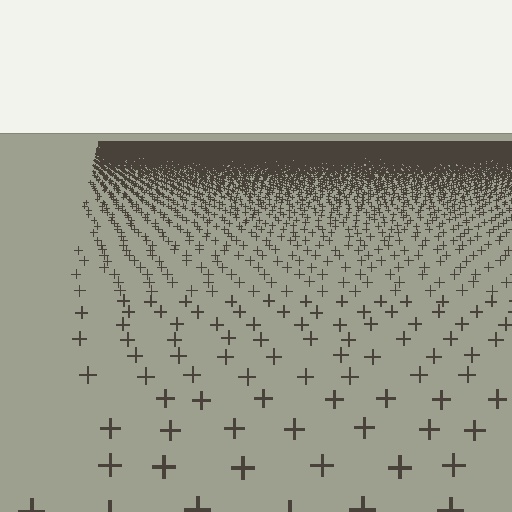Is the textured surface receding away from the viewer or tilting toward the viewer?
The surface is receding away from the viewer. Texture elements get smaller and denser toward the top.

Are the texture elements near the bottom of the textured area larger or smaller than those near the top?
Larger. Near the bottom, elements are closer to the viewer and appear at a bigger on-screen size.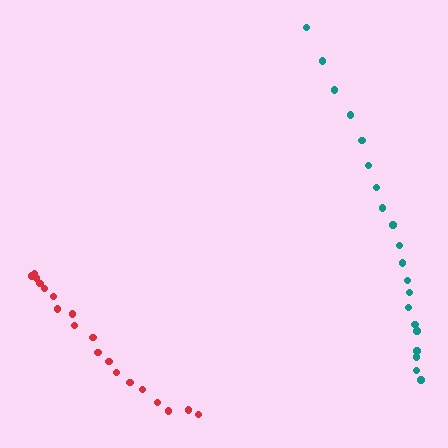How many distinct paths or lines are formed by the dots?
There are 2 distinct paths.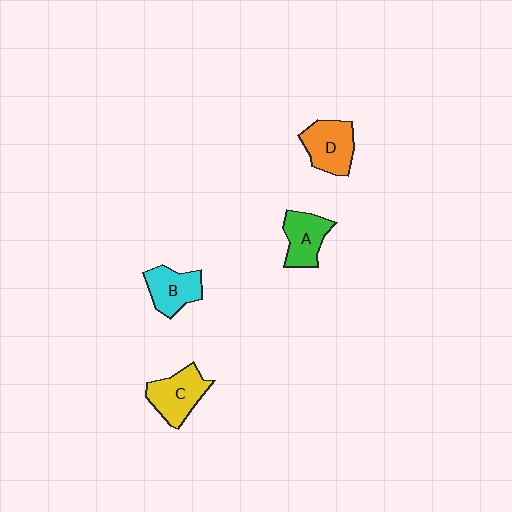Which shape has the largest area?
Shape C (yellow).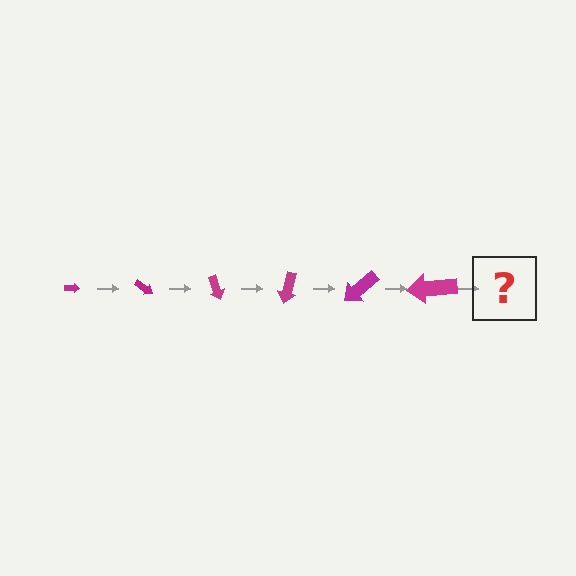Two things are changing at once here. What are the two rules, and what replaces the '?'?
The two rules are that the arrow grows larger each step and it rotates 35 degrees each step. The '?' should be an arrow, larger than the previous one and rotated 210 degrees from the start.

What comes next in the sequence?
The next element should be an arrow, larger than the previous one and rotated 210 degrees from the start.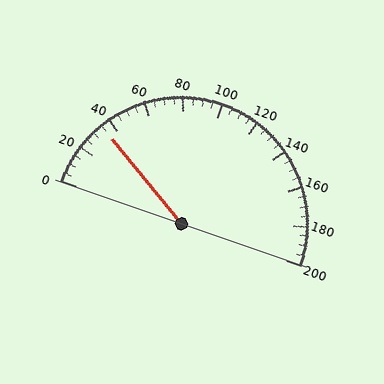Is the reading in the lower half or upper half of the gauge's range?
The reading is in the lower half of the range (0 to 200).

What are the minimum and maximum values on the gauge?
The gauge ranges from 0 to 200.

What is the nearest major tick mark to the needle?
The nearest major tick mark is 40.